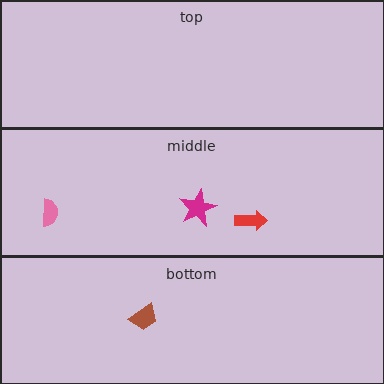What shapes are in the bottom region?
The brown trapezoid.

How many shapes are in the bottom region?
1.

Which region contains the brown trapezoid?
The bottom region.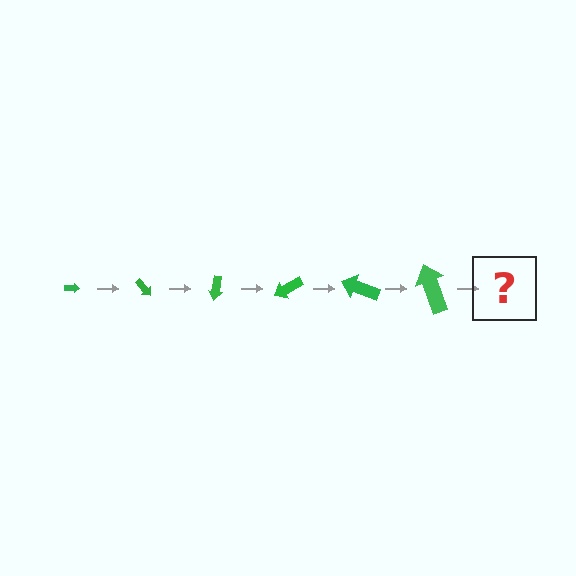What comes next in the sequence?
The next element should be an arrow, larger than the previous one and rotated 300 degrees from the start.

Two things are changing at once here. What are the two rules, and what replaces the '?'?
The two rules are that the arrow grows larger each step and it rotates 50 degrees each step. The '?' should be an arrow, larger than the previous one and rotated 300 degrees from the start.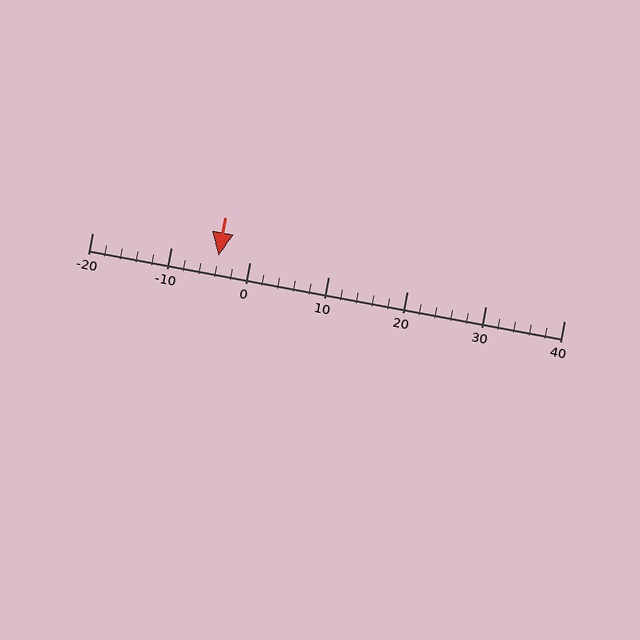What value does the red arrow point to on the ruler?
The red arrow points to approximately -4.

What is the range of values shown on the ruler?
The ruler shows values from -20 to 40.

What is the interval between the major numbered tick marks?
The major tick marks are spaced 10 units apart.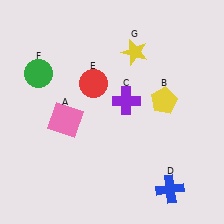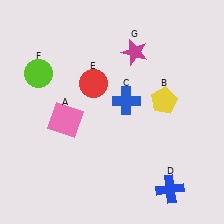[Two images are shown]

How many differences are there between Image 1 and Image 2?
There are 3 differences between the two images.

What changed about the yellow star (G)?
In Image 1, G is yellow. In Image 2, it changed to magenta.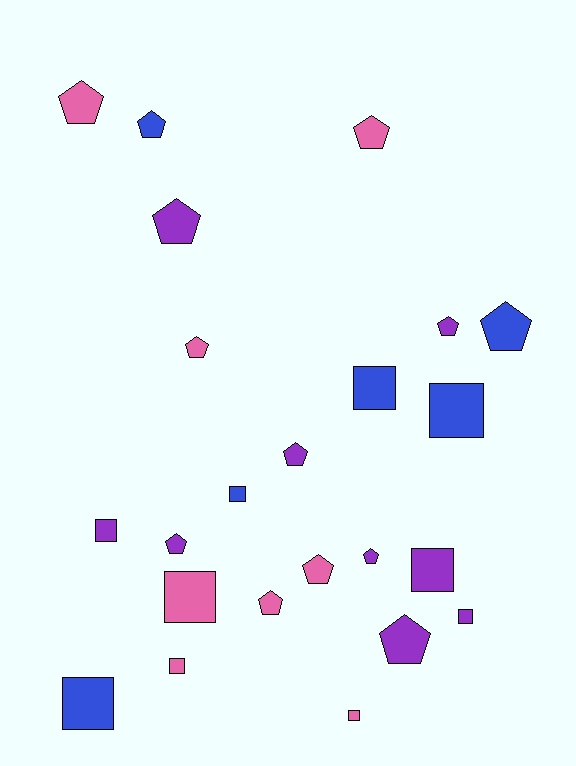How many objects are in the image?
There are 23 objects.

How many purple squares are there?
There are 3 purple squares.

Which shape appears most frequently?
Pentagon, with 13 objects.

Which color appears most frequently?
Purple, with 9 objects.